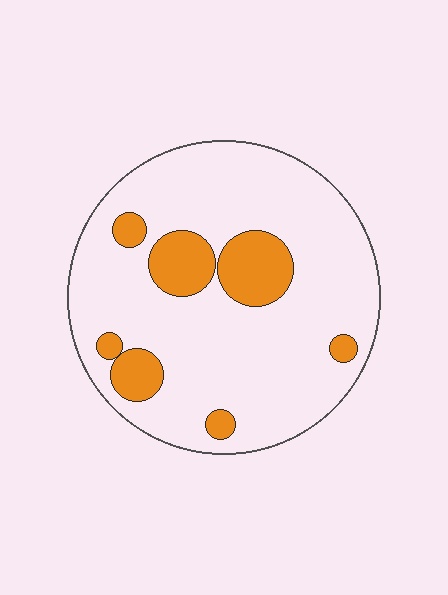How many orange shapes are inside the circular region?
7.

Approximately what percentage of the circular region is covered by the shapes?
Approximately 15%.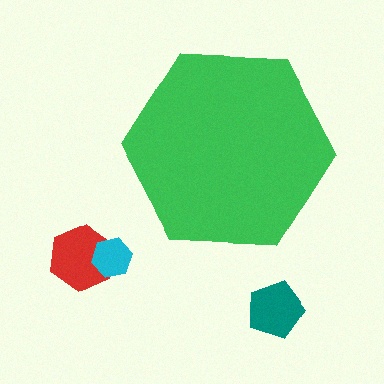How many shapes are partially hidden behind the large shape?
0 shapes are partially hidden.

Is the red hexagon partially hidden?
No, the red hexagon is fully visible.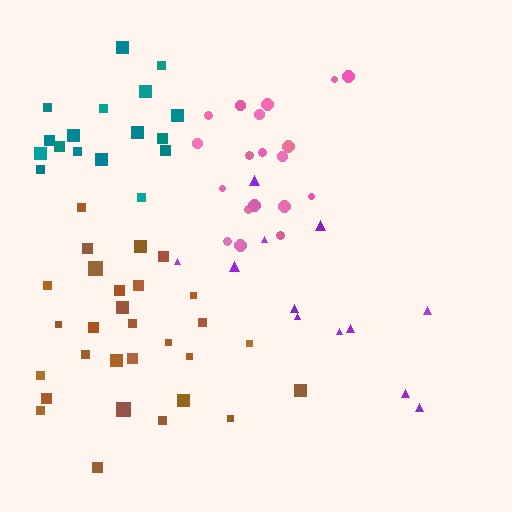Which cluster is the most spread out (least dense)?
Purple.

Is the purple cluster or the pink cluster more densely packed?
Pink.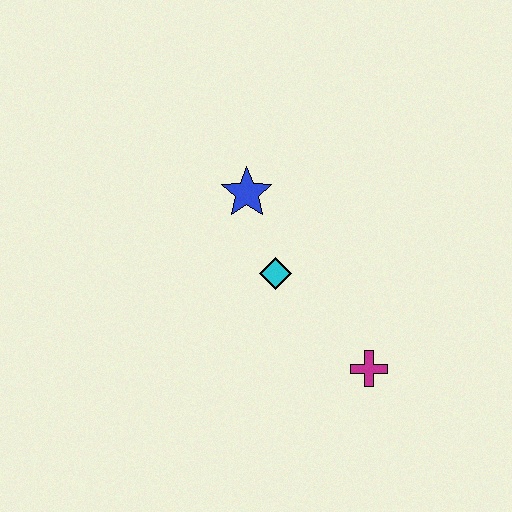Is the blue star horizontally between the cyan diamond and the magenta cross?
No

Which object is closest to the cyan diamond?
The blue star is closest to the cyan diamond.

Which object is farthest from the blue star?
The magenta cross is farthest from the blue star.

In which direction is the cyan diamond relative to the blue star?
The cyan diamond is below the blue star.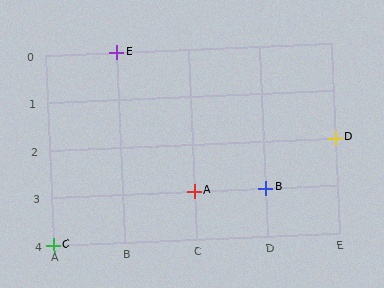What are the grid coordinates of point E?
Point E is at grid coordinates (B, 0).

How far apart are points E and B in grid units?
Points E and B are 2 columns and 3 rows apart (about 3.6 grid units diagonally).